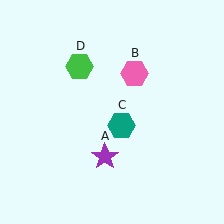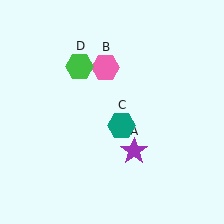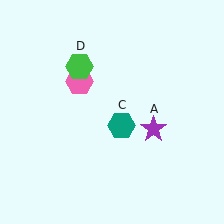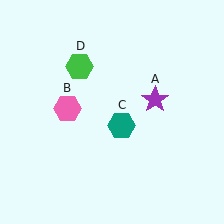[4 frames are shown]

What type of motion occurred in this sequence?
The purple star (object A), pink hexagon (object B) rotated counterclockwise around the center of the scene.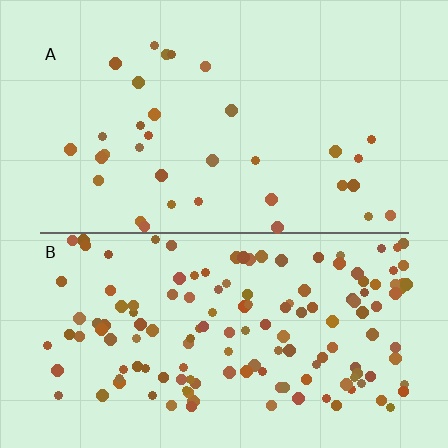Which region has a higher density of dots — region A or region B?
B (the bottom).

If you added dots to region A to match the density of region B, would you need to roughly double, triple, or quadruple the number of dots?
Approximately quadruple.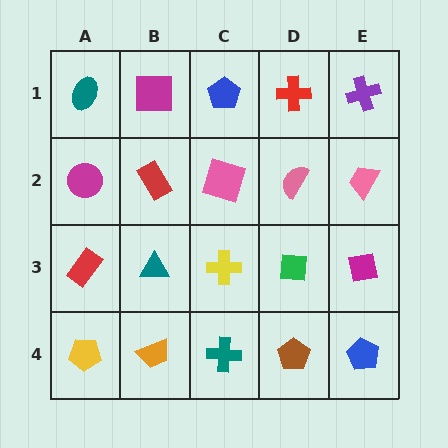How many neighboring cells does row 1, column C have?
3.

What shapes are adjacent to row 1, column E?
A pink trapezoid (row 2, column E), a red cross (row 1, column D).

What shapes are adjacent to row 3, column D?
A pink semicircle (row 2, column D), a brown pentagon (row 4, column D), a yellow cross (row 3, column C), a magenta square (row 3, column E).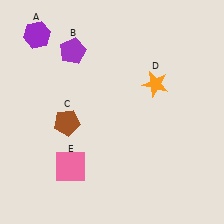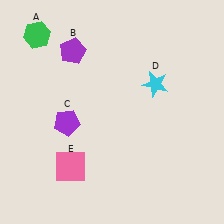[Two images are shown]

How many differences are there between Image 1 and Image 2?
There are 3 differences between the two images.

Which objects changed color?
A changed from purple to green. C changed from brown to purple. D changed from orange to cyan.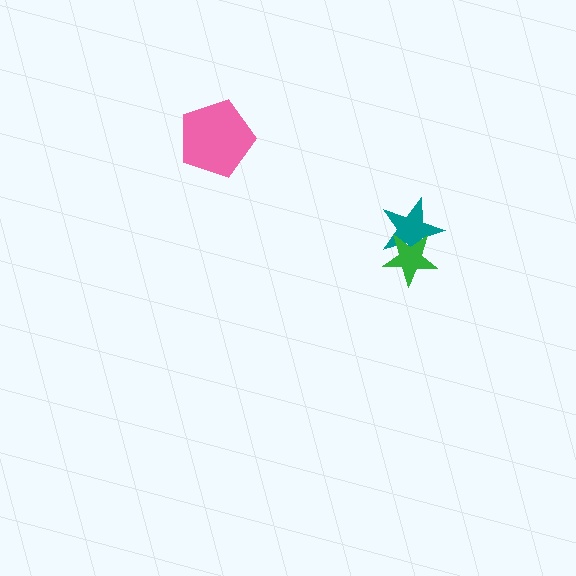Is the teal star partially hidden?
Yes, it is partially covered by another shape.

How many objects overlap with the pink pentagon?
0 objects overlap with the pink pentagon.